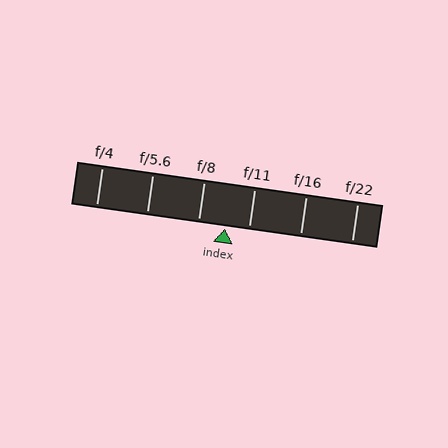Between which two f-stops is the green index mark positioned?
The index mark is between f/8 and f/11.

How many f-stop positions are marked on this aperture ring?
There are 6 f-stop positions marked.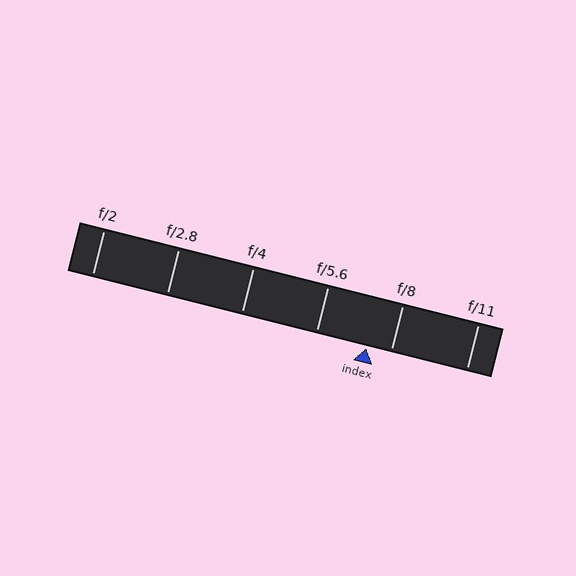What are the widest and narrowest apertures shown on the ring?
The widest aperture shown is f/2 and the narrowest is f/11.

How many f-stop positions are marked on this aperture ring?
There are 6 f-stop positions marked.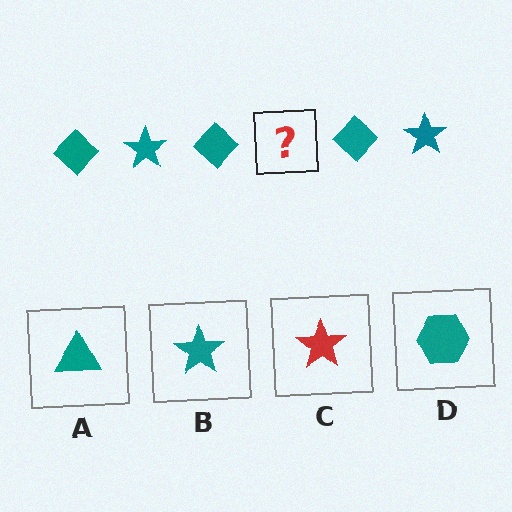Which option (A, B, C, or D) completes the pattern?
B.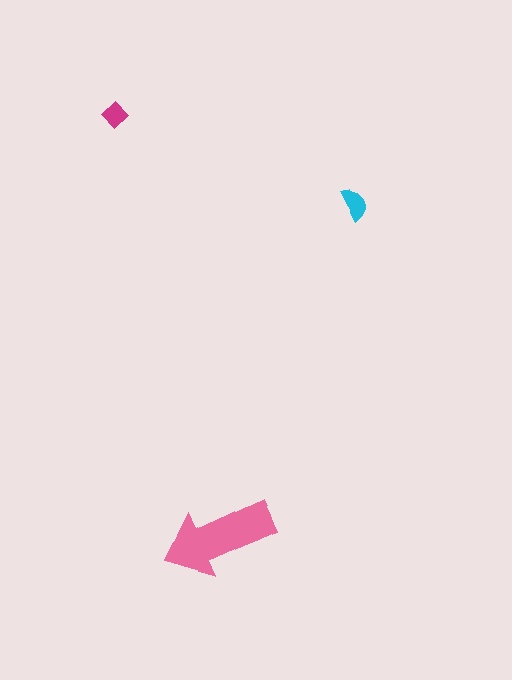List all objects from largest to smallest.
The pink arrow, the cyan semicircle, the magenta diamond.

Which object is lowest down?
The pink arrow is bottommost.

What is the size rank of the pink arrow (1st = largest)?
1st.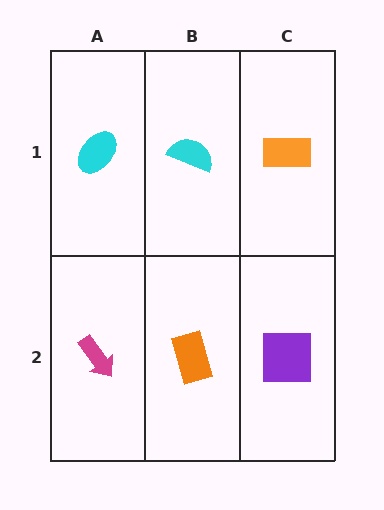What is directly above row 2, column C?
An orange rectangle.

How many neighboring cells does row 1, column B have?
3.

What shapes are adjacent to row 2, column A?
A cyan ellipse (row 1, column A), an orange rectangle (row 2, column B).